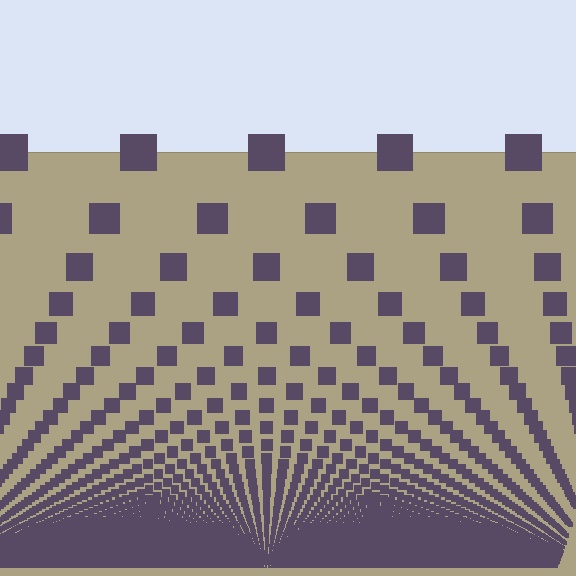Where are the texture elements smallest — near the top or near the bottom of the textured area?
Near the bottom.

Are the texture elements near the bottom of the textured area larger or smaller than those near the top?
Smaller. The gradient is inverted — elements near the bottom are smaller and denser.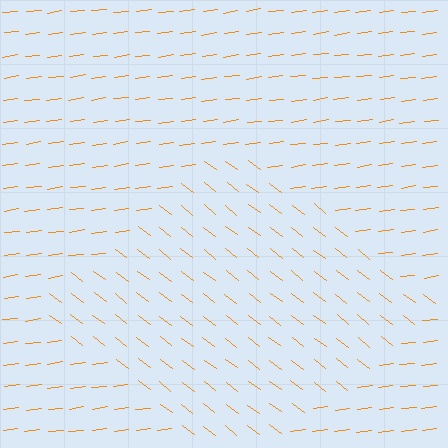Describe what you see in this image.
The image is filled with small orange line segments. A diamond region in the image has lines oriented differently from the surrounding lines, creating a visible texture boundary.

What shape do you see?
I see a diamond.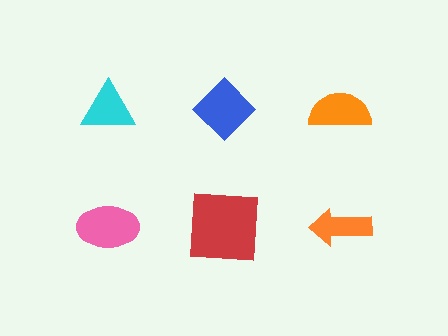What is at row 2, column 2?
A red square.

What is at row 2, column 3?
An orange arrow.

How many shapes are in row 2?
3 shapes.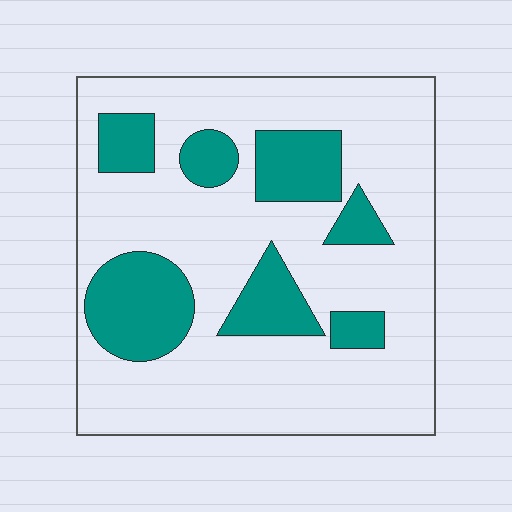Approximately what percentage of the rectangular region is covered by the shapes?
Approximately 25%.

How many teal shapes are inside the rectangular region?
7.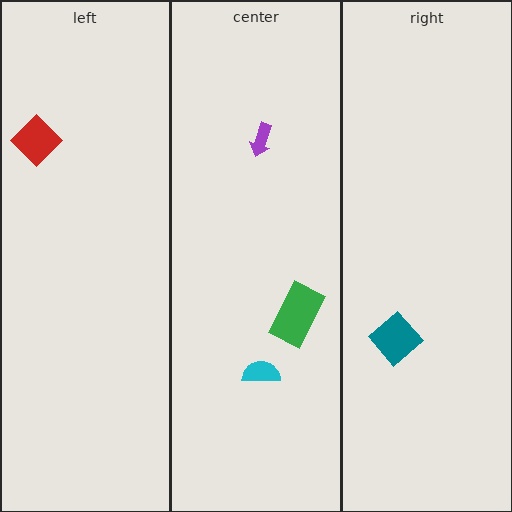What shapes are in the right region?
The teal diamond.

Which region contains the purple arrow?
The center region.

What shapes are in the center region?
The cyan semicircle, the purple arrow, the green rectangle.